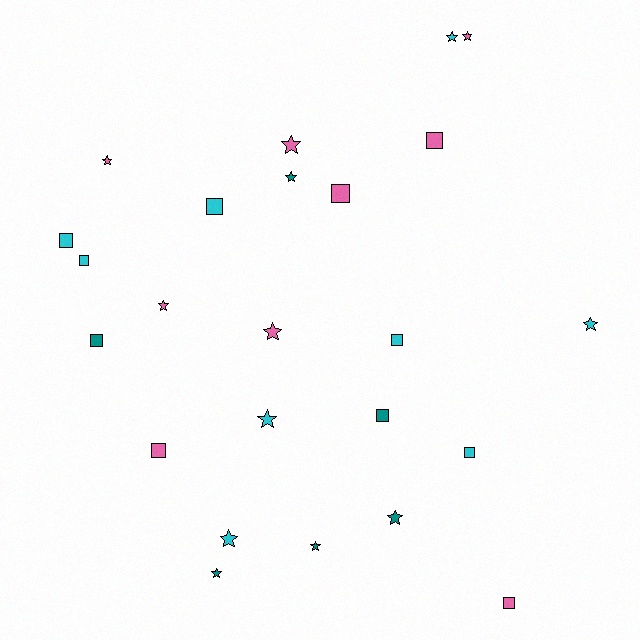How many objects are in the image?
There are 24 objects.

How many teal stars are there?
There are 4 teal stars.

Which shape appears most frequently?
Star, with 13 objects.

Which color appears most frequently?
Cyan, with 9 objects.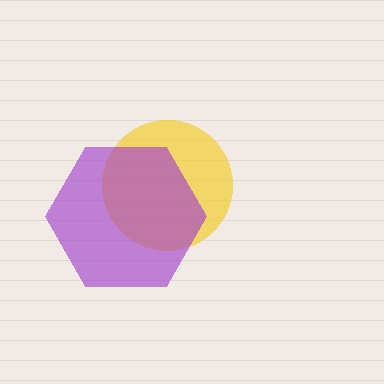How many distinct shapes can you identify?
There are 2 distinct shapes: a yellow circle, a purple hexagon.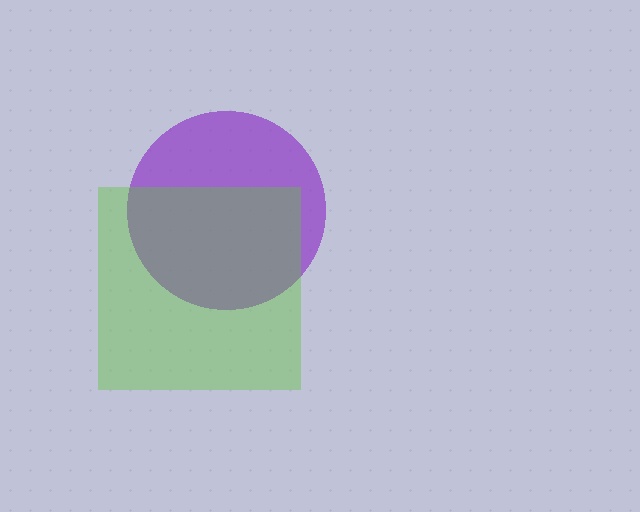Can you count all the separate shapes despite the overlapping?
Yes, there are 2 separate shapes.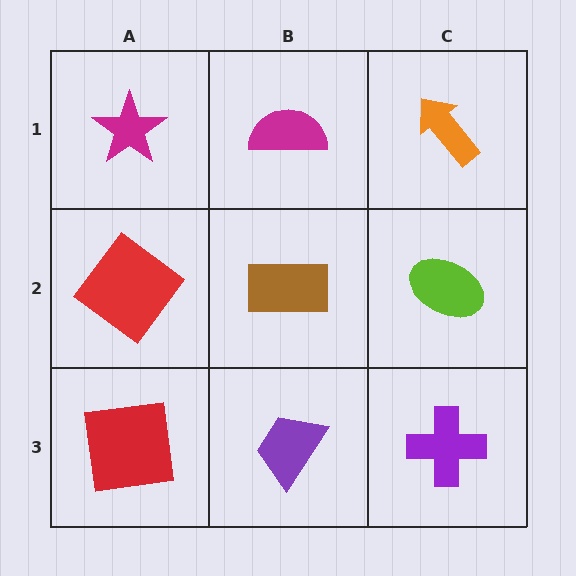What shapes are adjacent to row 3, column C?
A lime ellipse (row 2, column C), a purple trapezoid (row 3, column B).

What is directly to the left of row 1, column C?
A magenta semicircle.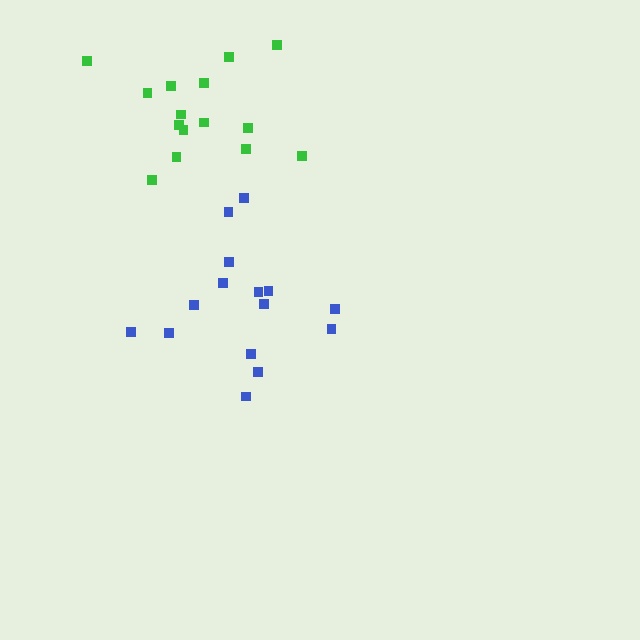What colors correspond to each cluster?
The clusters are colored: blue, green.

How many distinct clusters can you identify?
There are 2 distinct clusters.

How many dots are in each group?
Group 1: 15 dots, Group 2: 15 dots (30 total).